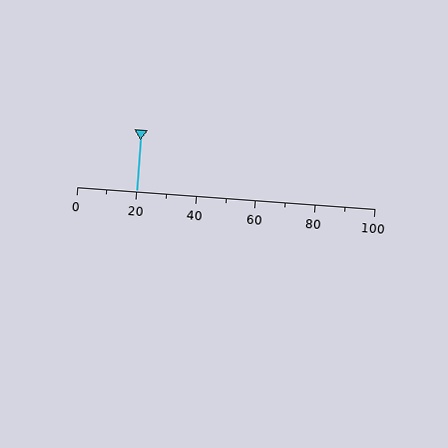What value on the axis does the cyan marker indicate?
The marker indicates approximately 20.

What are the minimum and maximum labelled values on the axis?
The axis runs from 0 to 100.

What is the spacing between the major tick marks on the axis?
The major ticks are spaced 20 apart.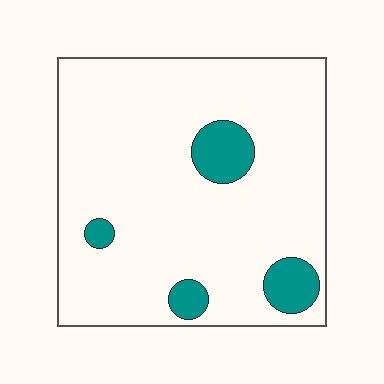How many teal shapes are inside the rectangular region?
4.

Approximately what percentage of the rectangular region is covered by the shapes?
Approximately 10%.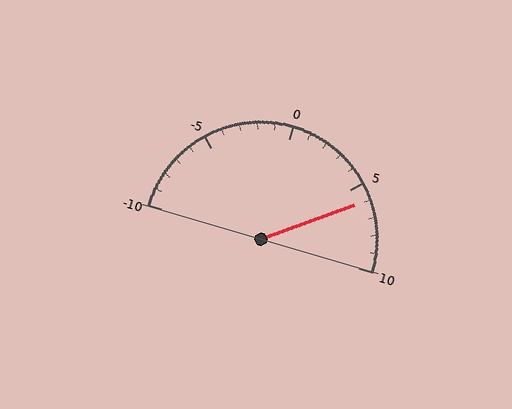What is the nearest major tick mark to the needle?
The nearest major tick mark is 5.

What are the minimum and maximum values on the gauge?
The gauge ranges from -10 to 10.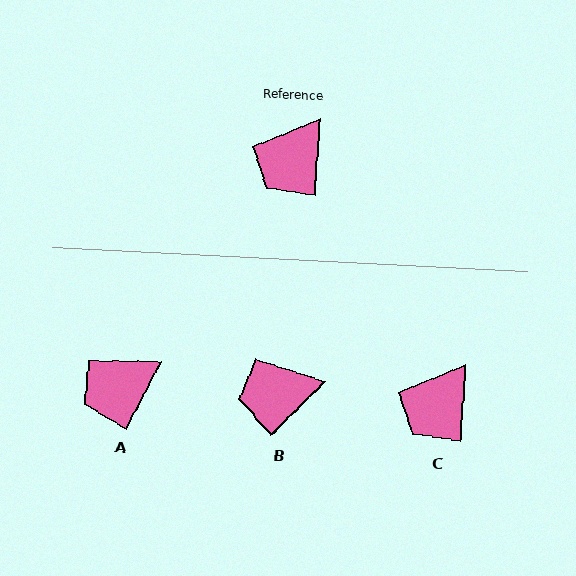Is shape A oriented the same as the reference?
No, it is off by about 23 degrees.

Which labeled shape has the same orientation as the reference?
C.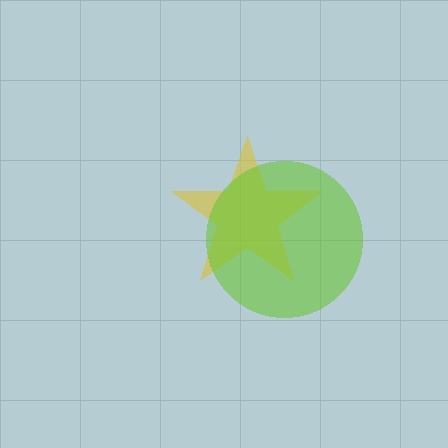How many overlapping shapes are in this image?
There are 2 overlapping shapes in the image.